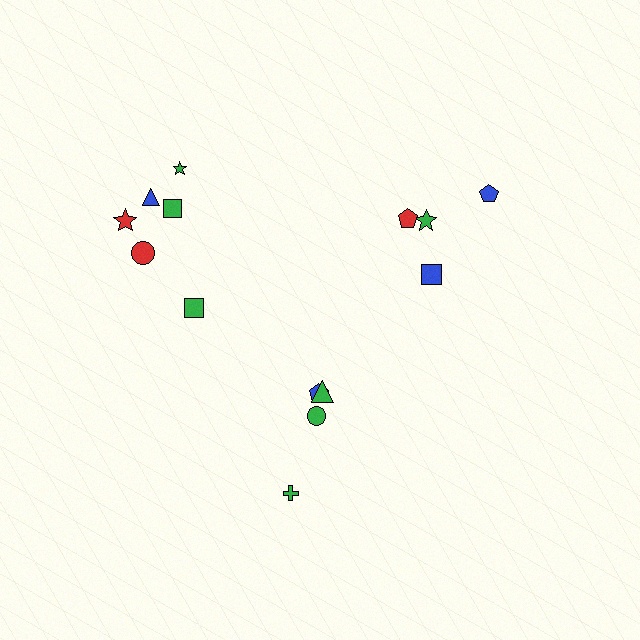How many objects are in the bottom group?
There are 4 objects.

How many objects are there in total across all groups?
There are 14 objects.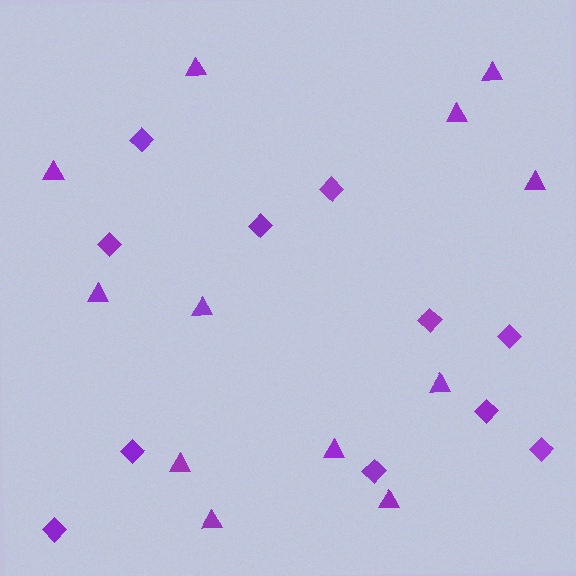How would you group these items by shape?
There are 2 groups: one group of triangles (12) and one group of diamonds (11).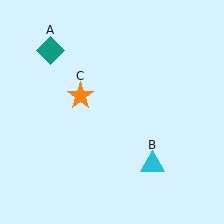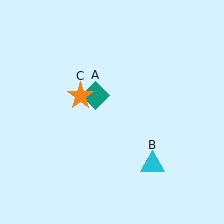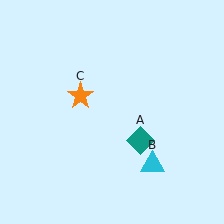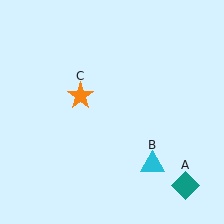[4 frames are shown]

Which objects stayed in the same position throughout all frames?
Cyan triangle (object B) and orange star (object C) remained stationary.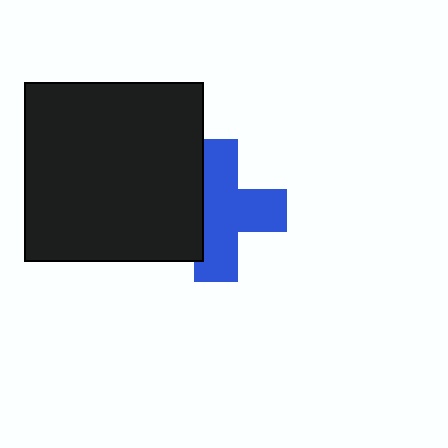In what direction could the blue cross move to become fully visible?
The blue cross could move right. That would shift it out from behind the black square entirely.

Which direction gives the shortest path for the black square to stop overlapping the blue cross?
Moving left gives the shortest separation.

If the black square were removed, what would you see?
You would see the complete blue cross.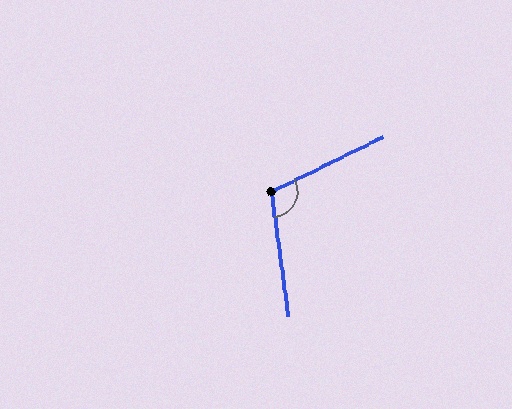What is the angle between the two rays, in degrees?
Approximately 108 degrees.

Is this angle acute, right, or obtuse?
It is obtuse.